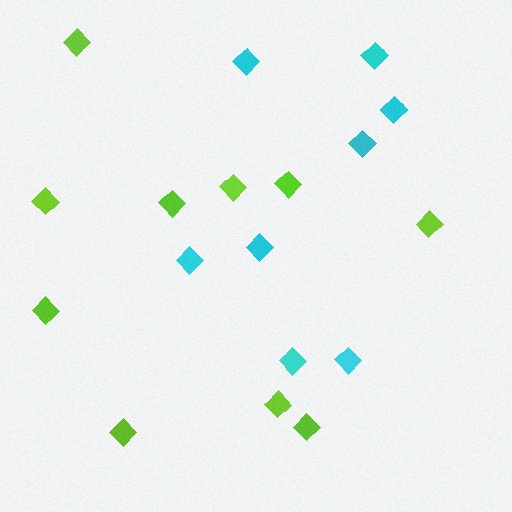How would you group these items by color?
There are 2 groups: one group of cyan diamonds (8) and one group of lime diamonds (10).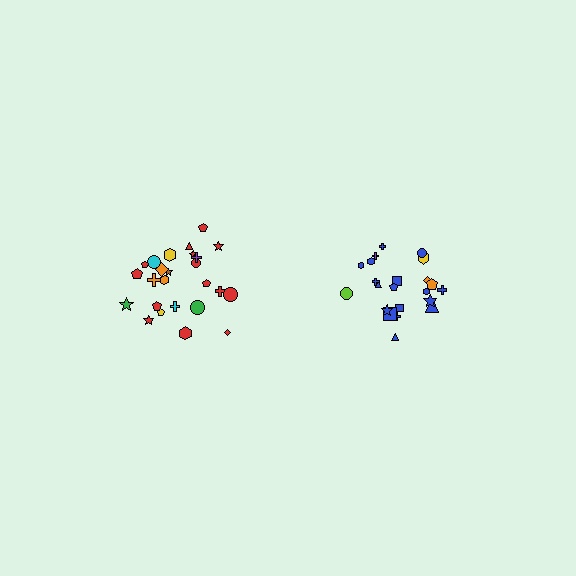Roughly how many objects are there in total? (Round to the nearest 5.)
Roughly 45 objects in total.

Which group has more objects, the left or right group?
The left group.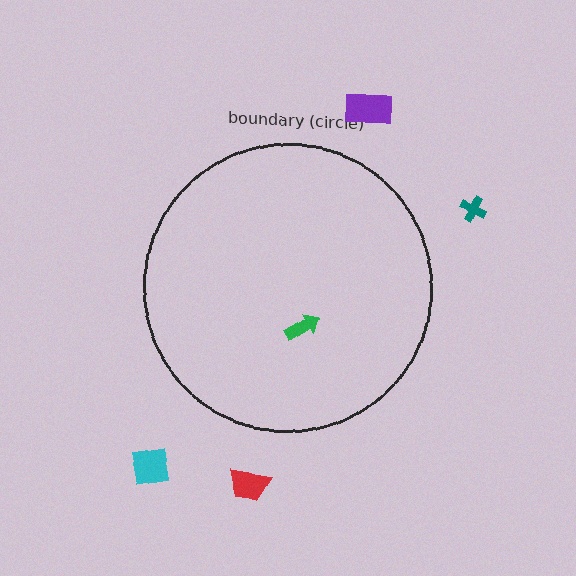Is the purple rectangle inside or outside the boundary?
Outside.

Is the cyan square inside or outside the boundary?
Outside.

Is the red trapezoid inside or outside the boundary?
Outside.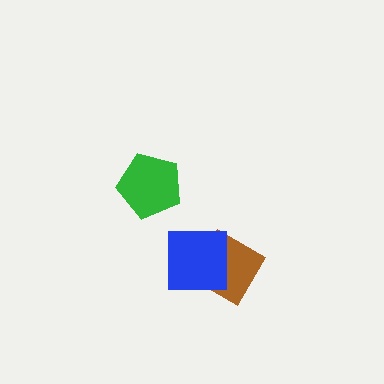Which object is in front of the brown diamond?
The blue square is in front of the brown diamond.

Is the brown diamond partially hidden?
Yes, it is partially covered by another shape.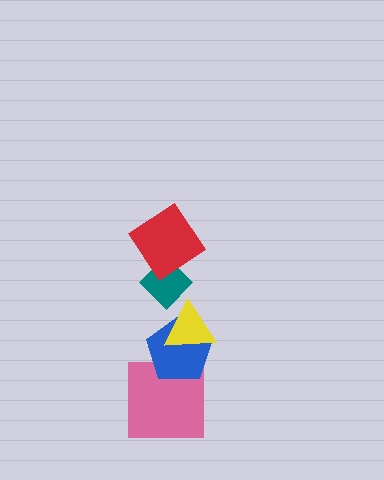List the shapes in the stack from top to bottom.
From top to bottom: the red diamond, the teal diamond, the yellow triangle, the blue pentagon, the pink square.